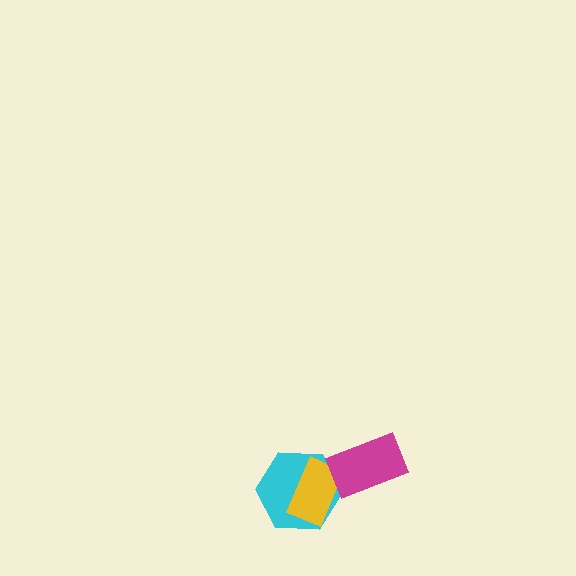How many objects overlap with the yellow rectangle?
2 objects overlap with the yellow rectangle.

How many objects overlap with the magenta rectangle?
1 object overlaps with the magenta rectangle.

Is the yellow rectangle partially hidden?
Yes, it is partially covered by another shape.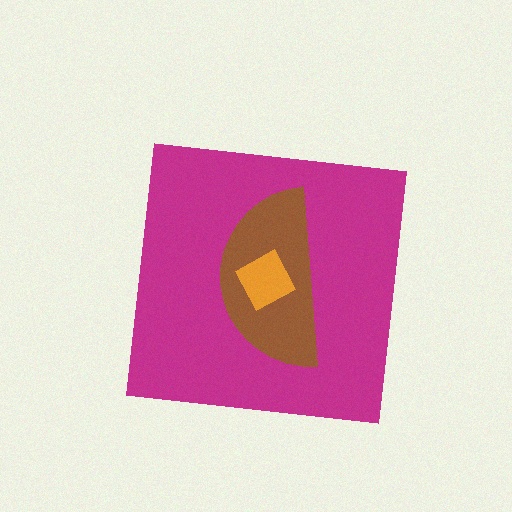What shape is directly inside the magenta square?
The brown semicircle.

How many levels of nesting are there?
3.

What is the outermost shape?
The magenta square.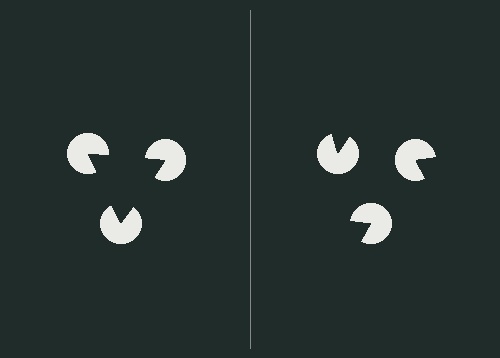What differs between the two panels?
The pac-man discs are positioned identically on both sides; only the wedge orientations differ. On the left they align to a triangle; on the right they are misaligned.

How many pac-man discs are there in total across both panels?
6 — 3 on each side.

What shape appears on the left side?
An illusory triangle.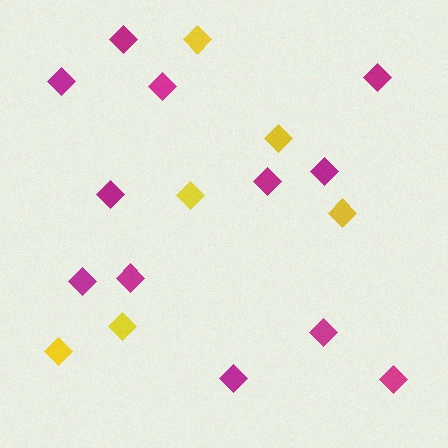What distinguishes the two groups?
There are 2 groups: one group of yellow diamonds (6) and one group of magenta diamonds (12).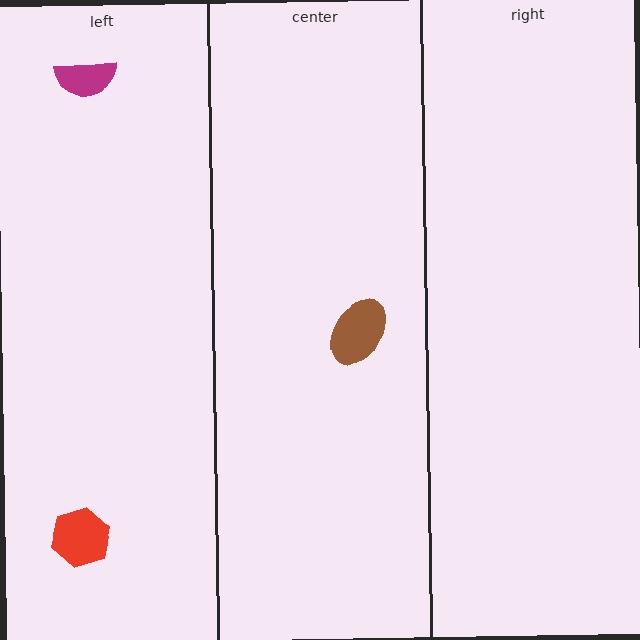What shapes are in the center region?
The brown ellipse.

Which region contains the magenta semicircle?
The left region.